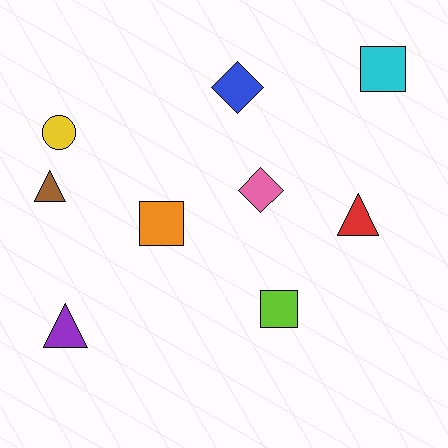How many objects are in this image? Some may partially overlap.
There are 9 objects.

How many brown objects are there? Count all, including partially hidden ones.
There is 1 brown object.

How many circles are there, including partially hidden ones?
There is 1 circle.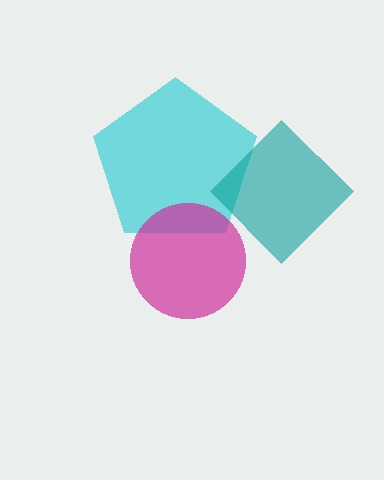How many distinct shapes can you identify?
There are 3 distinct shapes: a cyan pentagon, a magenta circle, a teal diamond.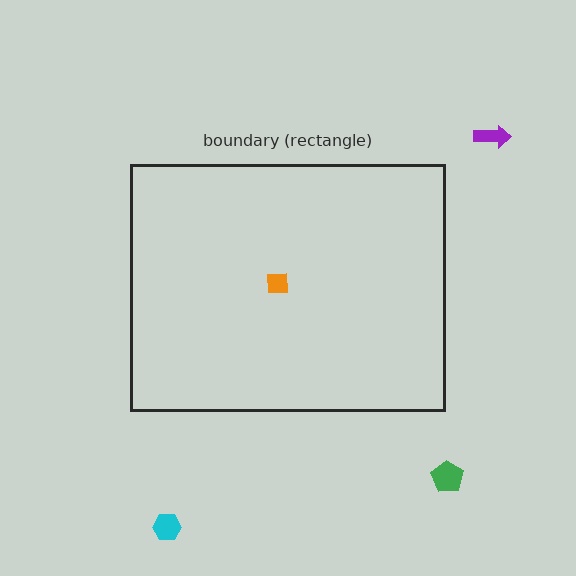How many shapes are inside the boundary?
1 inside, 3 outside.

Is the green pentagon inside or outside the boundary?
Outside.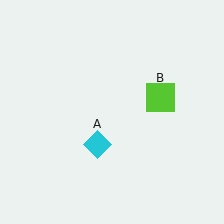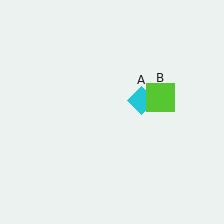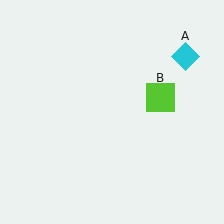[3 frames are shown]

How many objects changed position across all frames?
1 object changed position: cyan diamond (object A).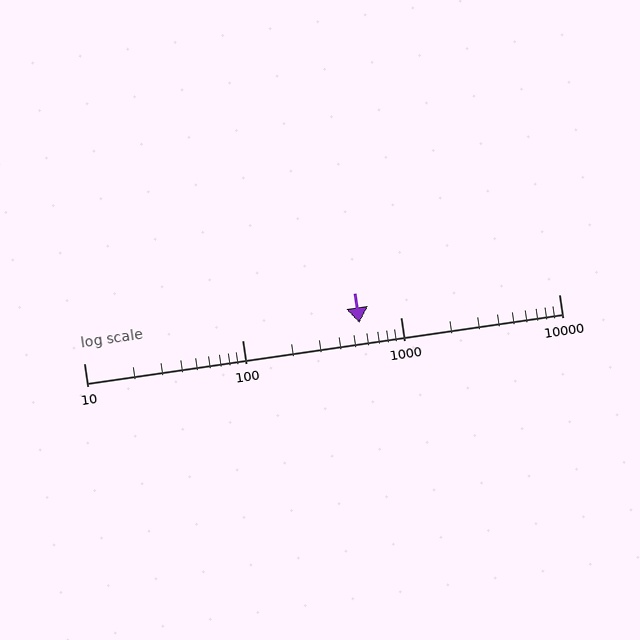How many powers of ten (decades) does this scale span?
The scale spans 3 decades, from 10 to 10000.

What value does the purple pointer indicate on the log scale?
The pointer indicates approximately 550.